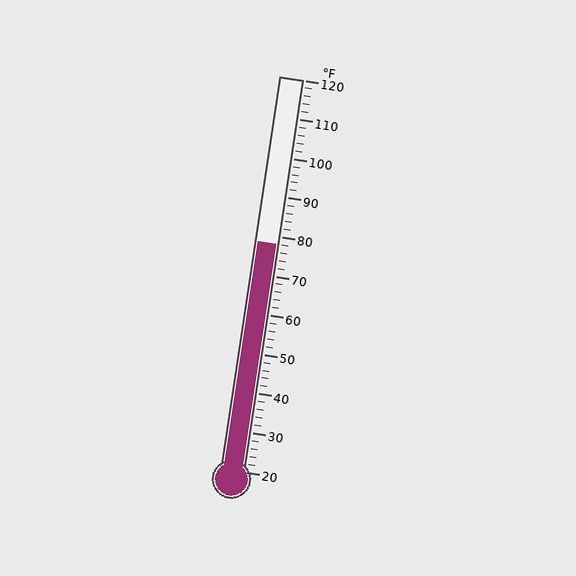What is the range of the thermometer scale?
The thermometer scale ranges from 20°F to 120°F.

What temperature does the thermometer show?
The thermometer shows approximately 78°F.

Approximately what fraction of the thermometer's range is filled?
The thermometer is filled to approximately 60% of its range.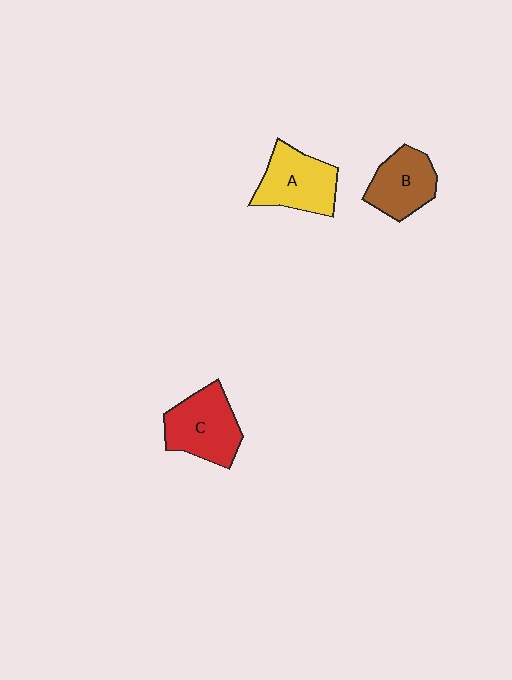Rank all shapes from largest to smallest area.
From largest to smallest: C (red), A (yellow), B (brown).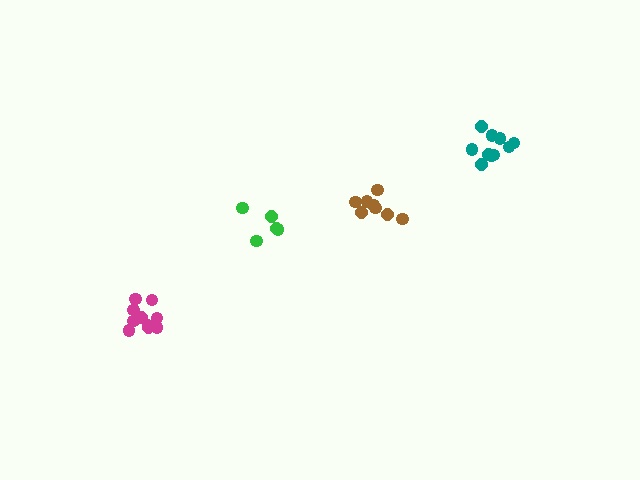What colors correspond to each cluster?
The clusters are colored: green, teal, magenta, brown.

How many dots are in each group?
Group 1: 5 dots, Group 2: 10 dots, Group 3: 10 dots, Group 4: 8 dots (33 total).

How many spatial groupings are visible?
There are 4 spatial groupings.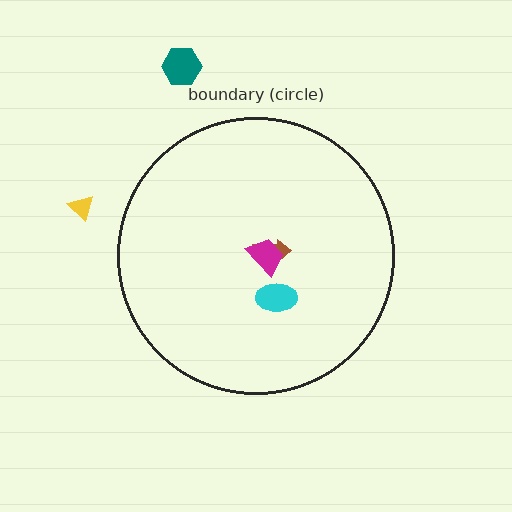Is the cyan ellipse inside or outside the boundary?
Inside.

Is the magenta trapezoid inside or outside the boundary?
Inside.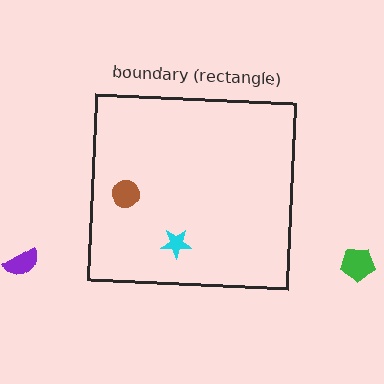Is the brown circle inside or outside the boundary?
Inside.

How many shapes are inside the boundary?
2 inside, 2 outside.